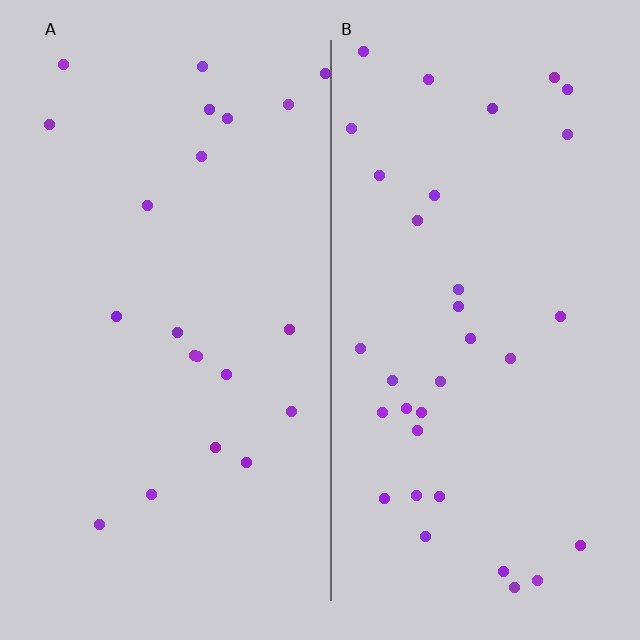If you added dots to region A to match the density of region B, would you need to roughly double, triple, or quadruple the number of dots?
Approximately double.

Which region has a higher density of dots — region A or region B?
B (the right).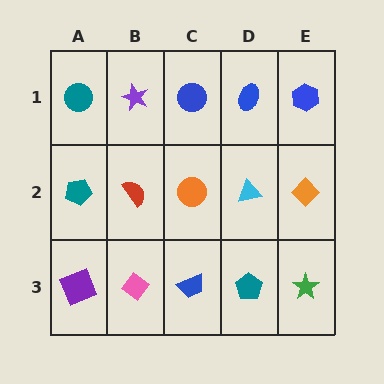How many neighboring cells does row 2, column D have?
4.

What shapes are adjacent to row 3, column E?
An orange diamond (row 2, column E), a teal pentagon (row 3, column D).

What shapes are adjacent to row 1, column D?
A cyan triangle (row 2, column D), a blue circle (row 1, column C), a blue hexagon (row 1, column E).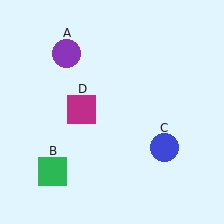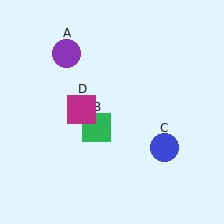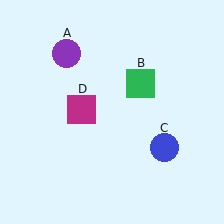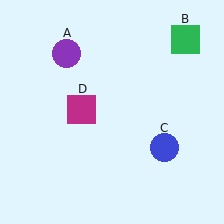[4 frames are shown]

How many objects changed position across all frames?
1 object changed position: green square (object B).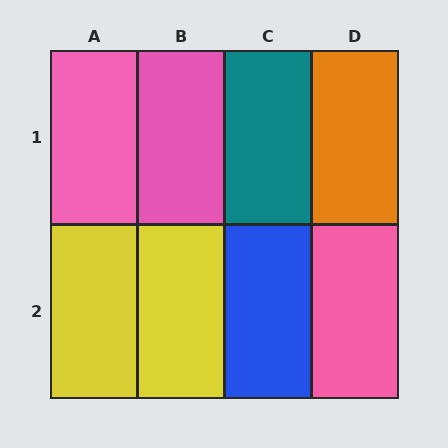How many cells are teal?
1 cell is teal.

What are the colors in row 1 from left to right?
Pink, pink, teal, orange.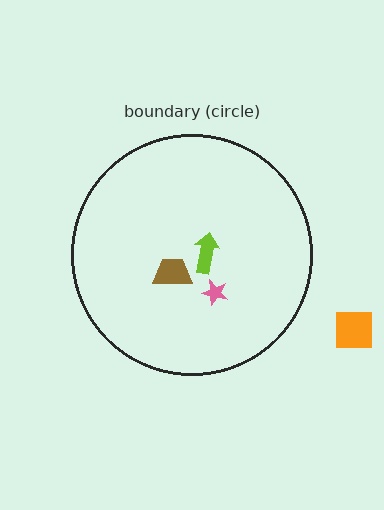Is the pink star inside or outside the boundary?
Inside.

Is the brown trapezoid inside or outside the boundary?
Inside.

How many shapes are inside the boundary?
3 inside, 1 outside.